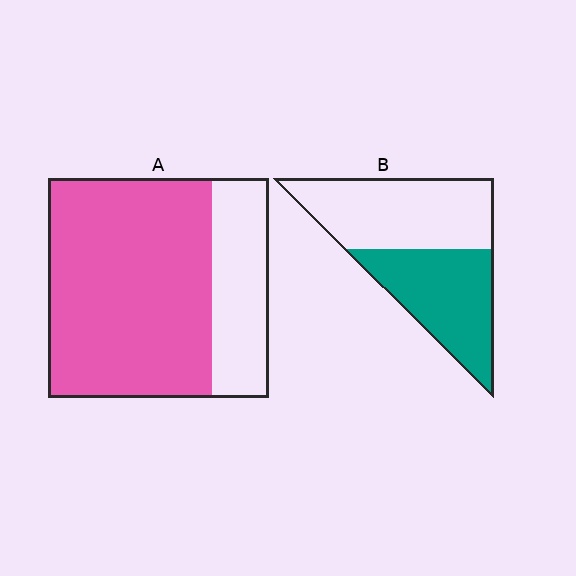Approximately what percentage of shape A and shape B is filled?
A is approximately 75% and B is approximately 45%.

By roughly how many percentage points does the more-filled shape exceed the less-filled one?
By roughly 30 percentage points (A over B).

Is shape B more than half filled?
No.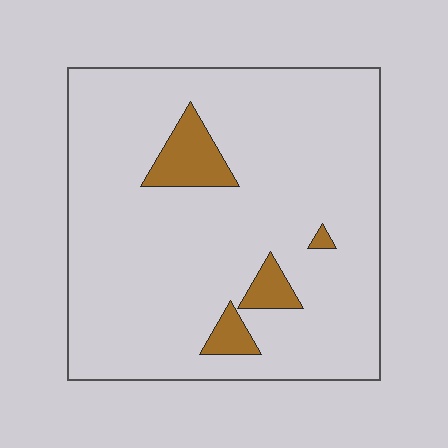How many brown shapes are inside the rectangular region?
4.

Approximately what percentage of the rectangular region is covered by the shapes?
Approximately 10%.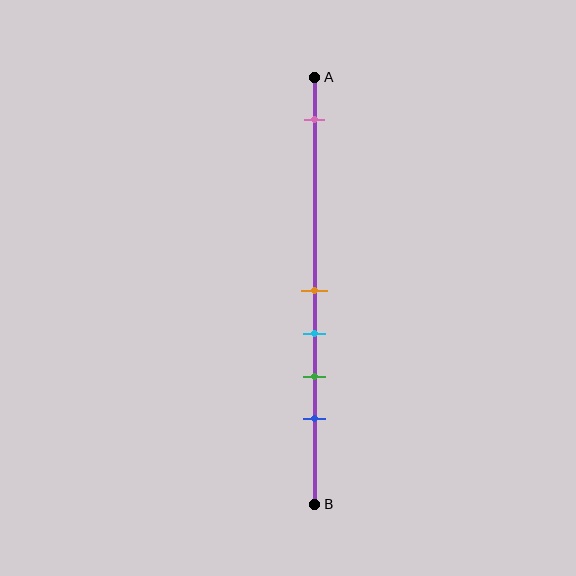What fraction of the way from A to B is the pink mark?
The pink mark is approximately 10% (0.1) of the way from A to B.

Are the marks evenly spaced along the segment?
No, the marks are not evenly spaced.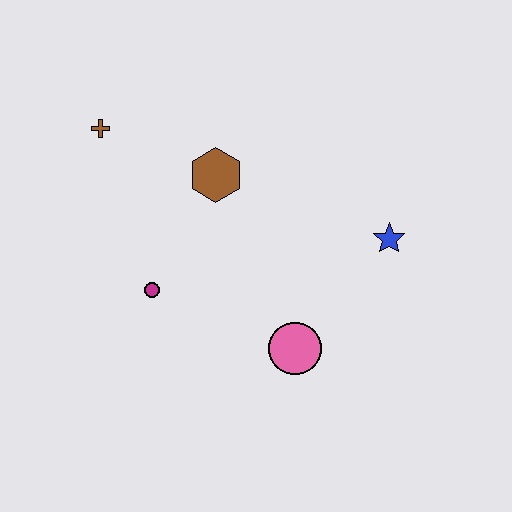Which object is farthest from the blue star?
The brown cross is farthest from the blue star.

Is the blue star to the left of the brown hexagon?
No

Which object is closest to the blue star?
The pink circle is closest to the blue star.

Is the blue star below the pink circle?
No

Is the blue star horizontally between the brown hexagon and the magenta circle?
No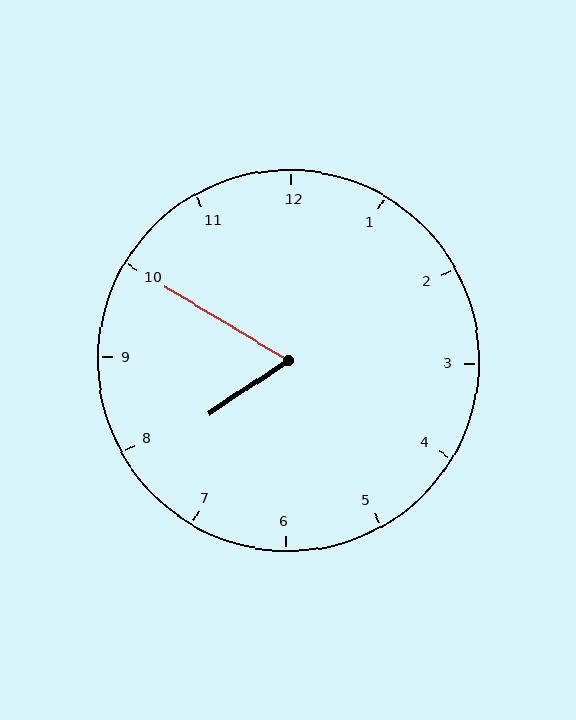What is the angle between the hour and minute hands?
Approximately 65 degrees.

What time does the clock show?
7:50.